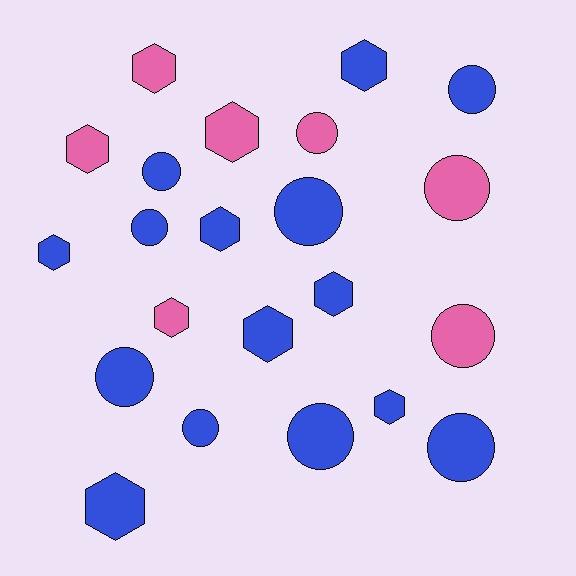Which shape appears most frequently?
Hexagon, with 11 objects.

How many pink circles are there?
There are 3 pink circles.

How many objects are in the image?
There are 22 objects.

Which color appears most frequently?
Blue, with 15 objects.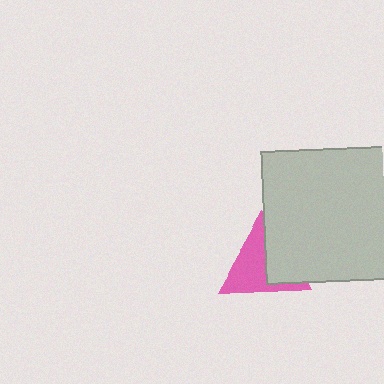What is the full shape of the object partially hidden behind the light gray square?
The partially hidden object is a pink triangle.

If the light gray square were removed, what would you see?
You would see the complete pink triangle.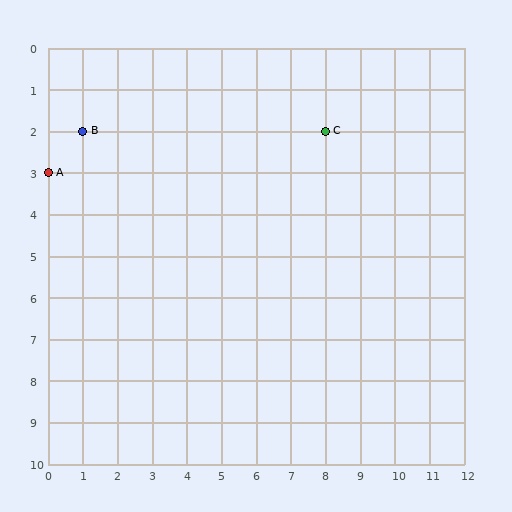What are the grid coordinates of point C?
Point C is at grid coordinates (8, 2).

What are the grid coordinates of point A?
Point A is at grid coordinates (0, 3).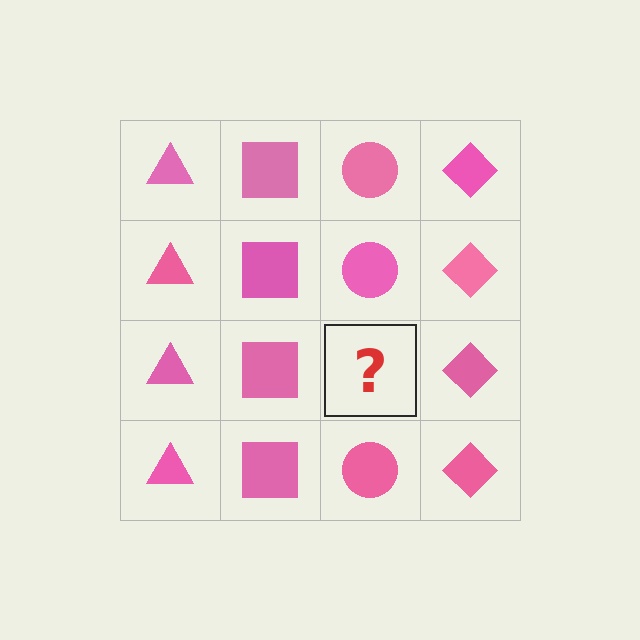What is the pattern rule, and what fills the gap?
The rule is that each column has a consistent shape. The gap should be filled with a pink circle.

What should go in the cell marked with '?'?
The missing cell should contain a pink circle.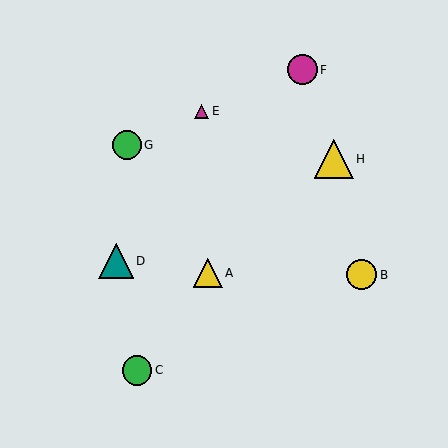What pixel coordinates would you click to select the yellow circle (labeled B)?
Click at (362, 275) to select the yellow circle B.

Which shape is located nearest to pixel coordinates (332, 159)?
The yellow triangle (labeled H) at (334, 159) is nearest to that location.